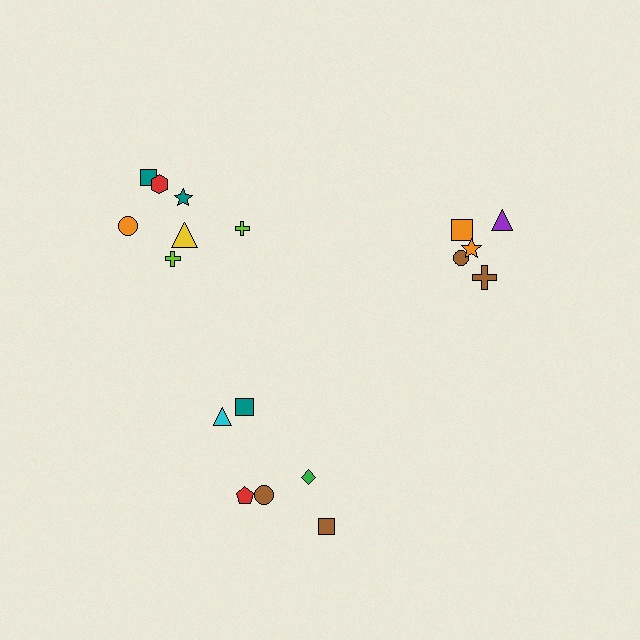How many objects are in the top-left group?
There are 7 objects.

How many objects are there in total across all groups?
There are 18 objects.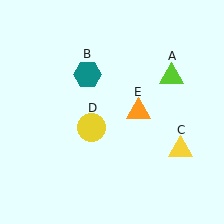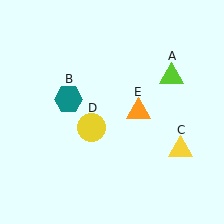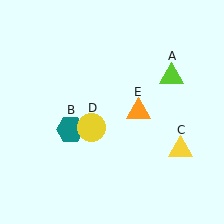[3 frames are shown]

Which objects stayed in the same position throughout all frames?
Lime triangle (object A) and yellow triangle (object C) and yellow circle (object D) and orange triangle (object E) remained stationary.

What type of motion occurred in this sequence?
The teal hexagon (object B) rotated counterclockwise around the center of the scene.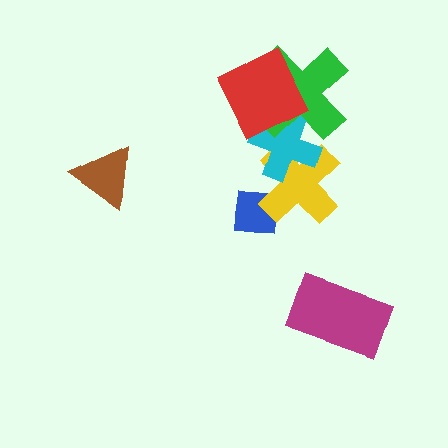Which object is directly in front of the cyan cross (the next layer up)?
The green cross is directly in front of the cyan cross.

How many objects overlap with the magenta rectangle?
0 objects overlap with the magenta rectangle.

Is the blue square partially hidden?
Yes, it is partially covered by another shape.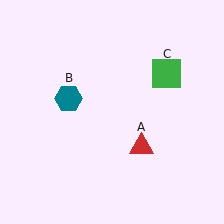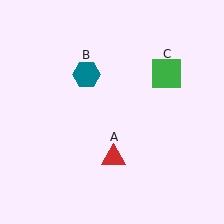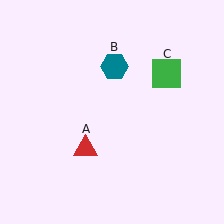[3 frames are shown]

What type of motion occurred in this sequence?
The red triangle (object A), teal hexagon (object B) rotated clockwise around the center of the scene.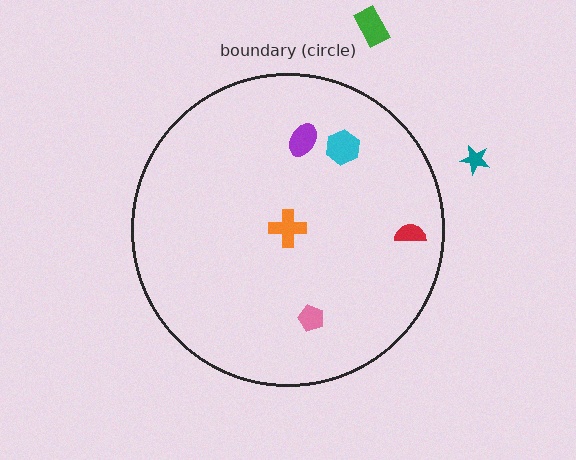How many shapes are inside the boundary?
5 inside, 2 outside.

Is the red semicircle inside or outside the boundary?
Inside.